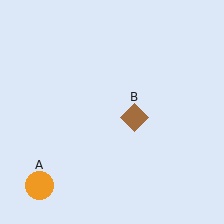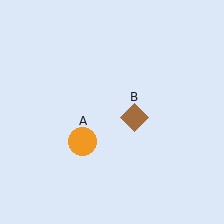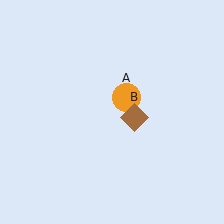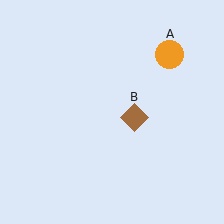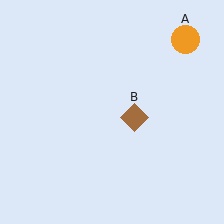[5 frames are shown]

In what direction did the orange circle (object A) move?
The orange circle (object A) moved up and to the right.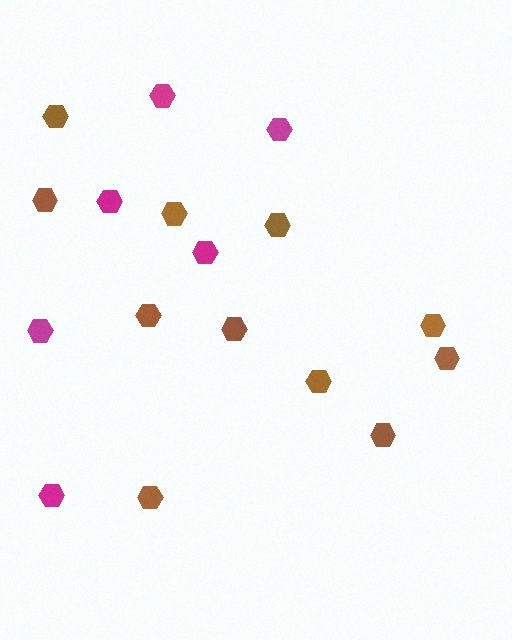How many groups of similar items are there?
There are 2 groups: one group of brown hexagons (11) and one group of magenta hexagons (6).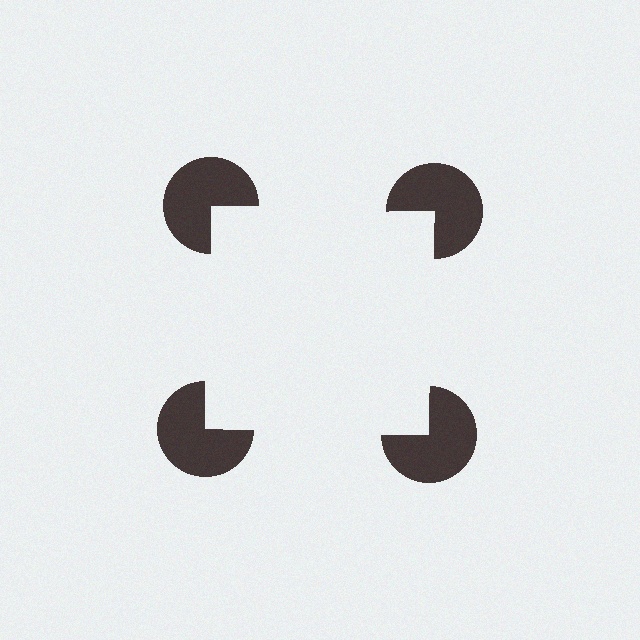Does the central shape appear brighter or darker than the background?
It typically appears slightly brighter than the background, even though no actual brightness change is drawn.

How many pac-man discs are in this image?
There are 4 — one at each vertex of the illusory square.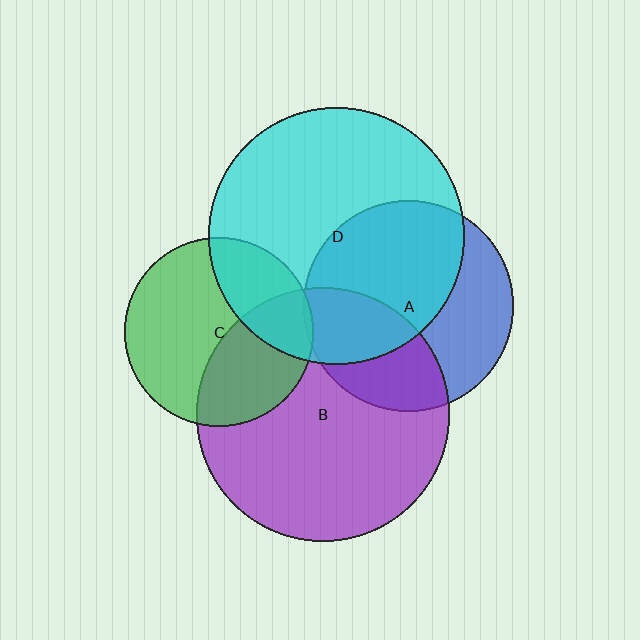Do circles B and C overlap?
Yes.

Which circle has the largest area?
Circle D (cyan).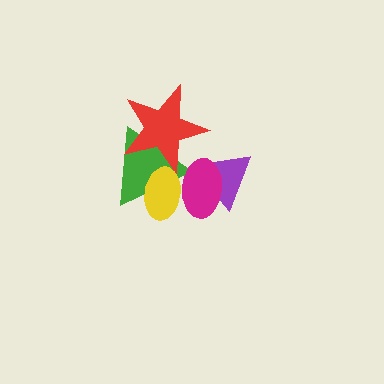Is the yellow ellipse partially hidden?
Yes, it is partially covered by another shape.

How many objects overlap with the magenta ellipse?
3 objects overlap with the magenta ellipse.